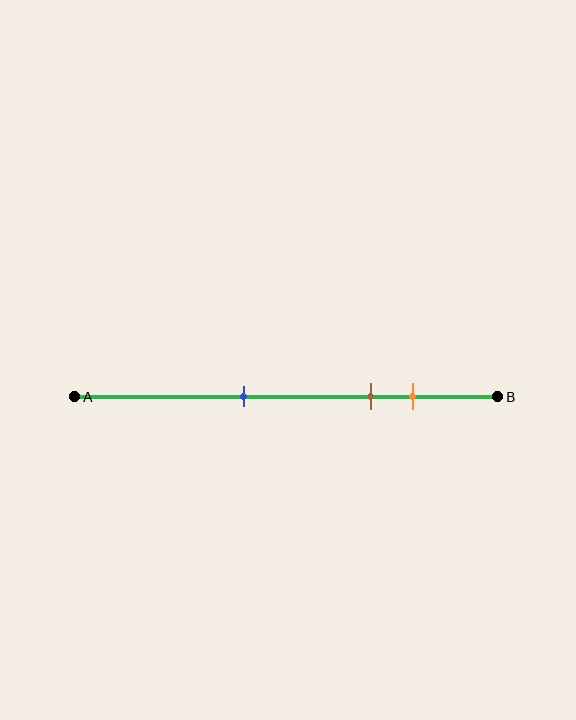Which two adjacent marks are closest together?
The brown and orange marks are the closest adjacent pair.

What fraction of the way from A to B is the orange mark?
The orange mark is approximately 80% (0.8) of the way from A to B.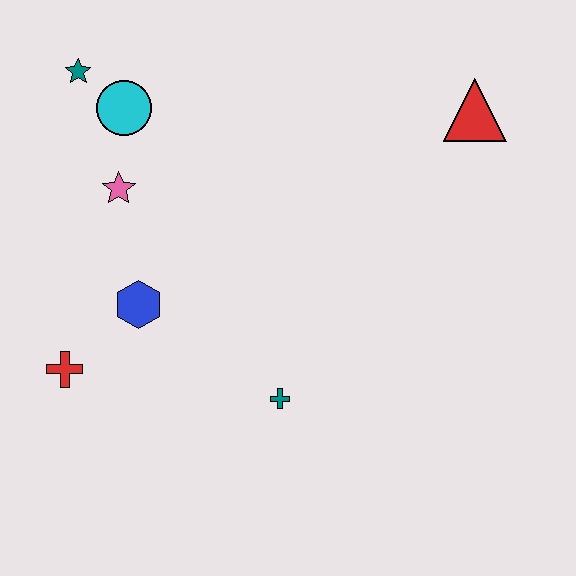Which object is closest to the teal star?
The cyan circle is closest to the teal star.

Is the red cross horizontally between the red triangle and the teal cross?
No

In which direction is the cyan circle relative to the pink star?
The cyan circle is above the pink star.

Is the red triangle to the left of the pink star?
No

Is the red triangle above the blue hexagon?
Yes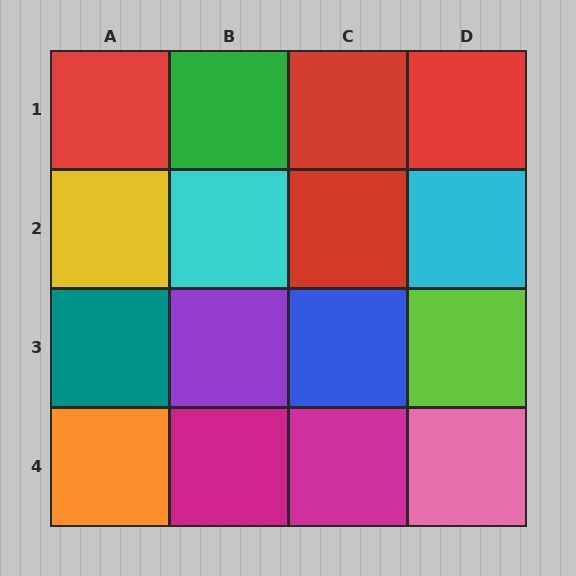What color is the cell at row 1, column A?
Red.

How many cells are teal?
1 cell is teal.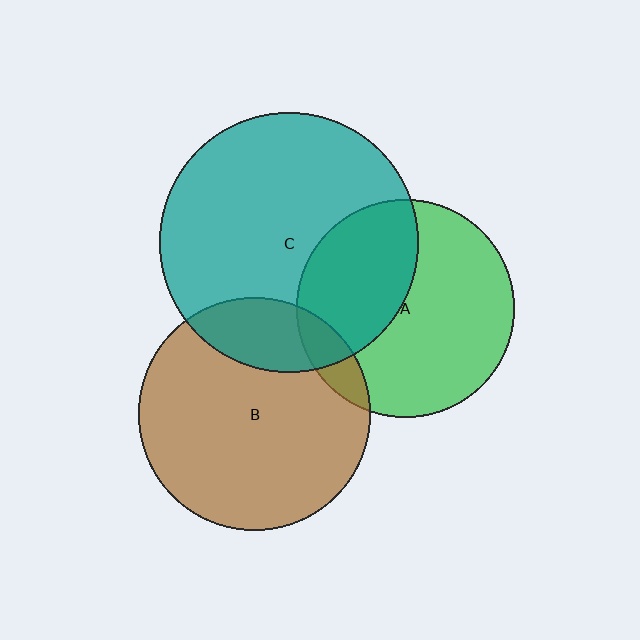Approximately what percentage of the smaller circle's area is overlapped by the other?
Approximately 40%.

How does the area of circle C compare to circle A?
Approximately 1.4 times.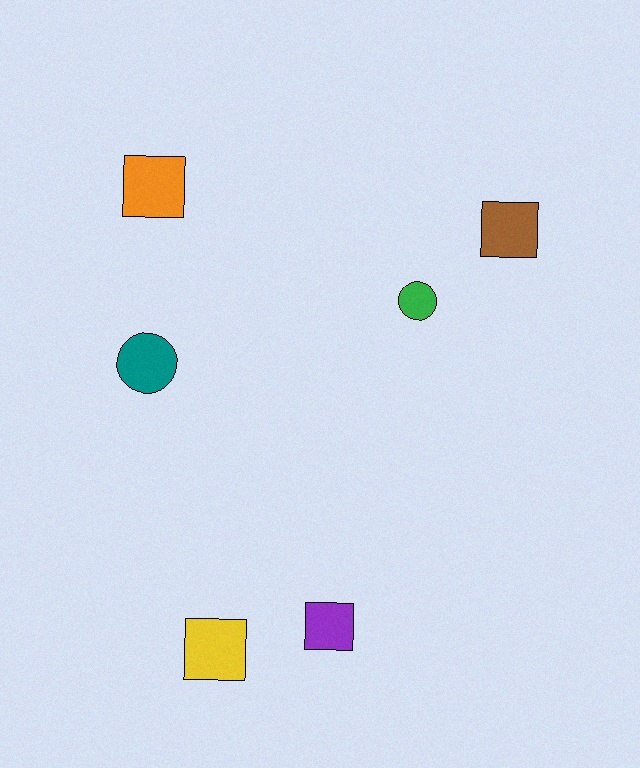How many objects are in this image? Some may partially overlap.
There are 6 objects.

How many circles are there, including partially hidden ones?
There are 2 circles.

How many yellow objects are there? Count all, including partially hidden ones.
There is 1 yellow object.